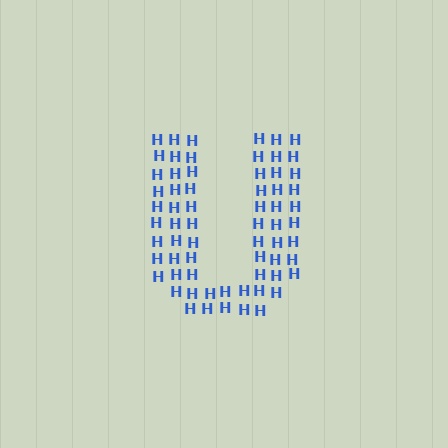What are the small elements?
The small elements are letter H's.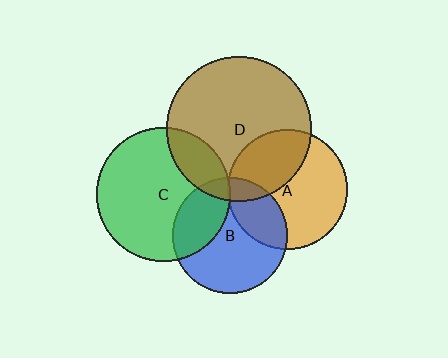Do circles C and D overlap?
Yes.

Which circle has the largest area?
Circle D (brown).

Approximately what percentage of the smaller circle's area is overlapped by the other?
Approximately 20%.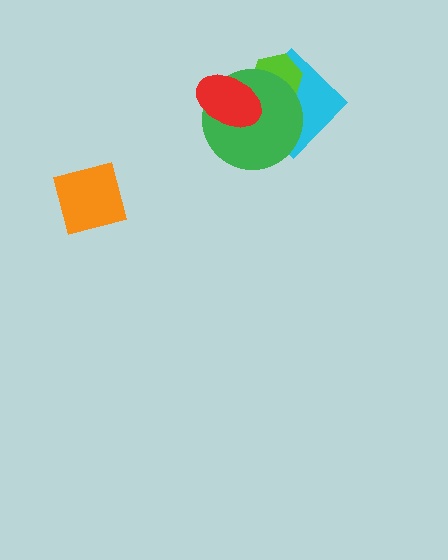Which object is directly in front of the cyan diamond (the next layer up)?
The lime hexagon is directly in front of the cyan diamond.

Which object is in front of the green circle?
The red ellipse is in front of the green circle.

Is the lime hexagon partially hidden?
Yes, it is partially covered by another shape.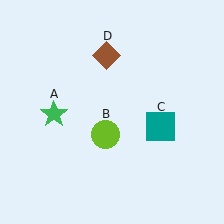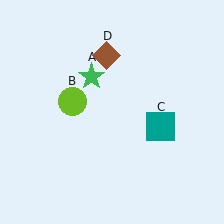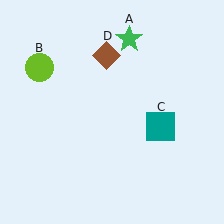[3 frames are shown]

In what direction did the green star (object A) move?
The green star (object A) moved up and to the right.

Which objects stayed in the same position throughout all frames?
Teal square (object C) and brown diamond (object D) remained stationary.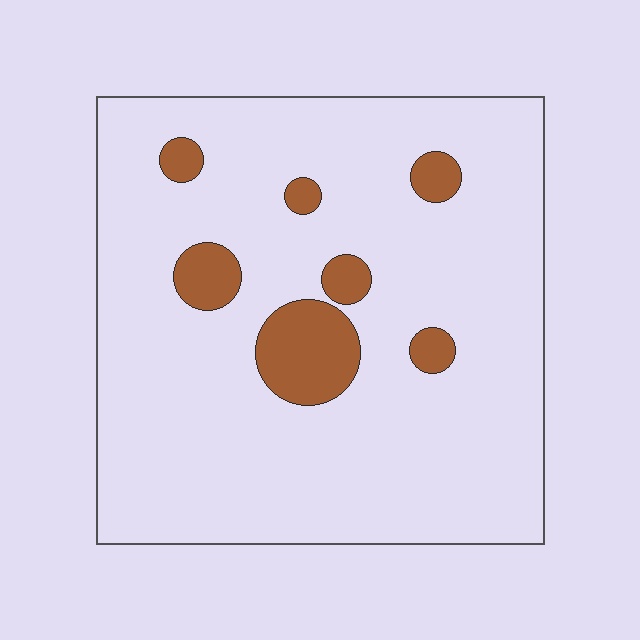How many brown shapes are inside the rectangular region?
7.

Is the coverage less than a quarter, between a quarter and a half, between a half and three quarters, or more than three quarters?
Less than a quarter.